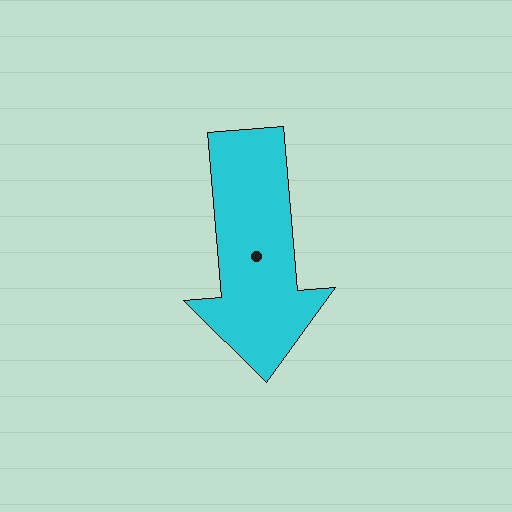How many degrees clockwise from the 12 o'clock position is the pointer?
Approximately 175 degrees.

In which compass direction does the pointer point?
South.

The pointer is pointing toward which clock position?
Roughly 6 o'clock.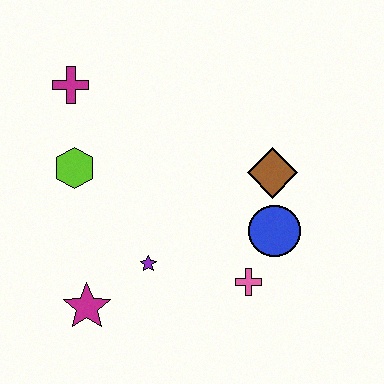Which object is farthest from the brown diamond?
The magenta star is farthest from the brown diamond.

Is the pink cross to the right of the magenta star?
Yes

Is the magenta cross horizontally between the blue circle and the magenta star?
No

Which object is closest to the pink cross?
The blue circle is closest to the pink cross.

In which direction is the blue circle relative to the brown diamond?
The blue circle is below the brown diamond.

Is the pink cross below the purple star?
Yes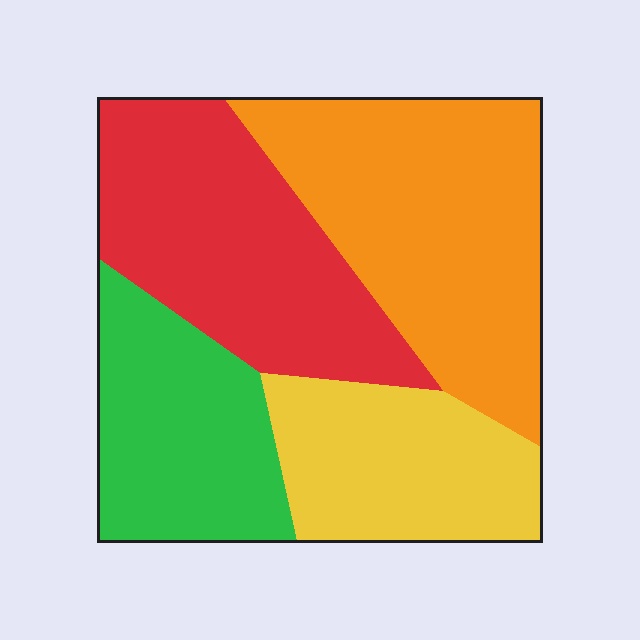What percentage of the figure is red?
Red takes up about one quarter (1/4) of the figure.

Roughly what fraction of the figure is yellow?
Yellow covers 19% of the figure.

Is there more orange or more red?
Orange.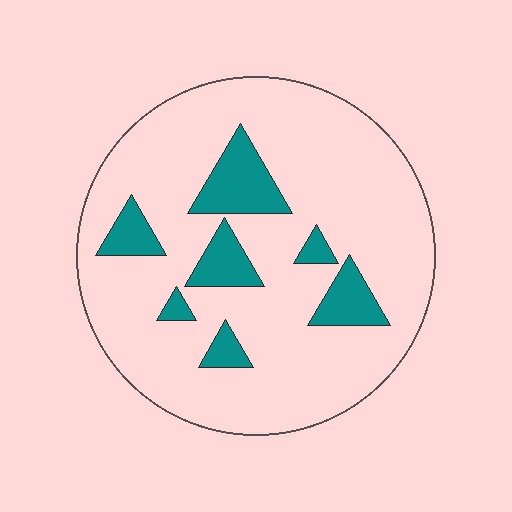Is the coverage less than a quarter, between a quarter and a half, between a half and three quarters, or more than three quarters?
Less than a quarter.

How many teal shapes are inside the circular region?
7.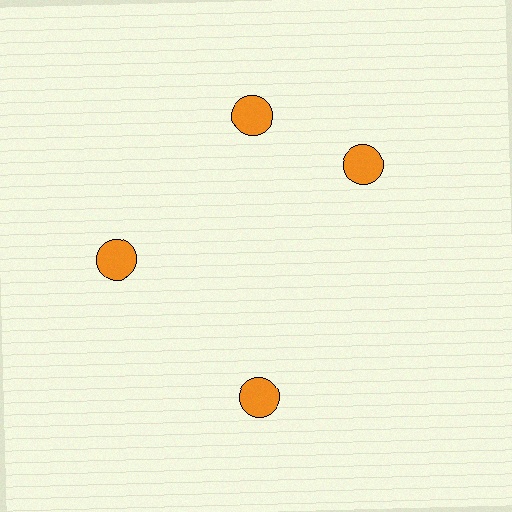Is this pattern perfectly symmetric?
No. The 4 orange circles are arranged in a ring, but one element near the 3 o'clock position is rotated out of alignment along the ring, breaking the 4-fold rotational symmetry.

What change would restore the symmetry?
The symmetry would be restored by rotating it back into even spacing with its neighbors so that all 4 circles sit at equal angles and equal distance from the center.